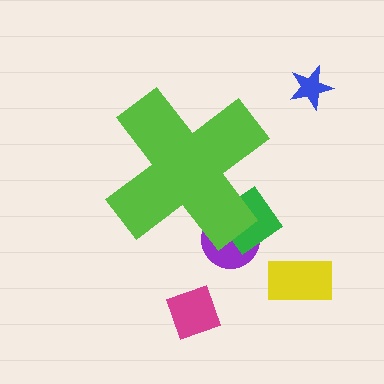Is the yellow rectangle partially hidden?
No, the yellow rectangle is fully visible.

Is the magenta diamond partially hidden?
No, the magenta diamond is fully visible.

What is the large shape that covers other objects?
A lime cross.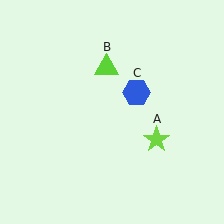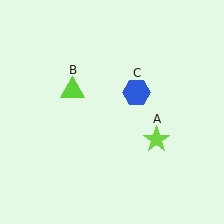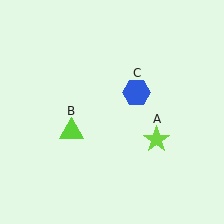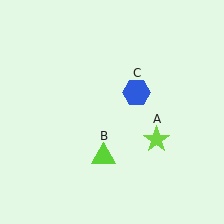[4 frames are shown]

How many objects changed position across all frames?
1 object changed position: lime triangle (object B).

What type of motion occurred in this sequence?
The lime triangle (object B) rotated counterclockwise around the center of the scene.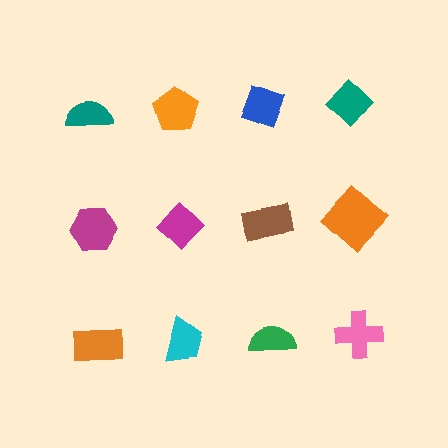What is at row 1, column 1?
A teal semicircle.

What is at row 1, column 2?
An orange pentagon.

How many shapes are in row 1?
4 shapes.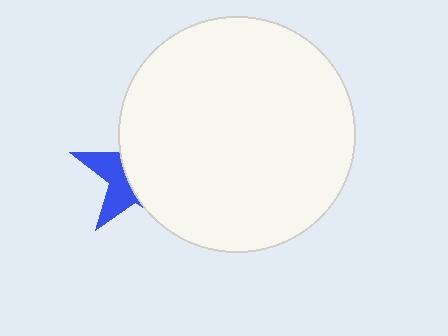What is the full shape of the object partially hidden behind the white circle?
The partially hidden object is a blue star.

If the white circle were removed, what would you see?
You would see the complete blue star.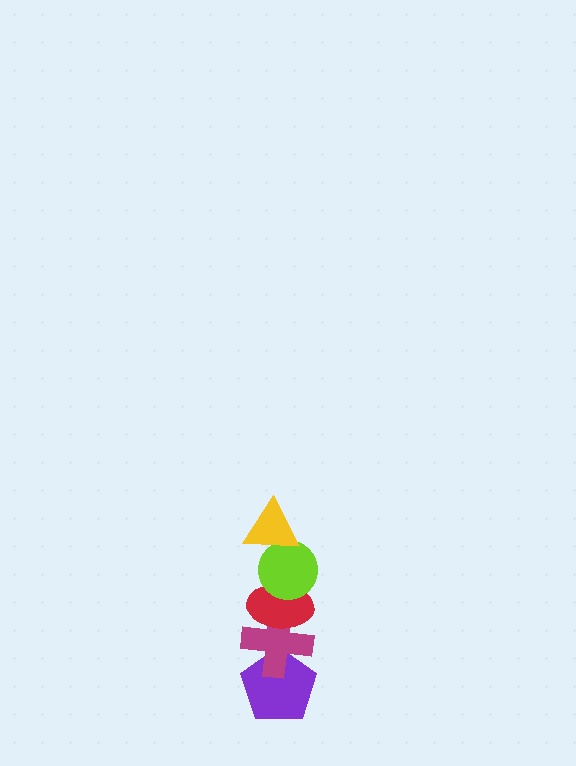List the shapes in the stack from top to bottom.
From top to bottom: the yellow triangle, the lime circle, the red ellipse, the magenta cross, the purple pentagon.